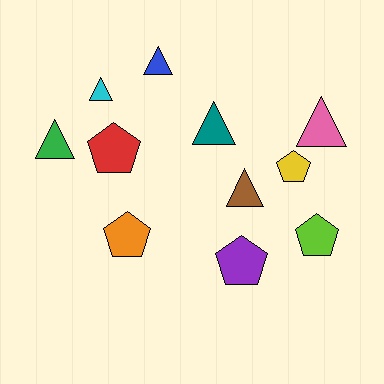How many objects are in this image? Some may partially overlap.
There are 11 objects.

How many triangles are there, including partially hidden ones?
There are 6 triangles.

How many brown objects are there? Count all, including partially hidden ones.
There is 1 brown object.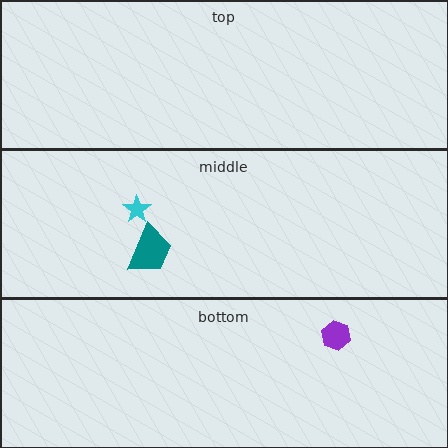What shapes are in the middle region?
The cyan star, the teal trapezoid.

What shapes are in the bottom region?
The purple hexagon.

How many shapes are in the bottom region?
1.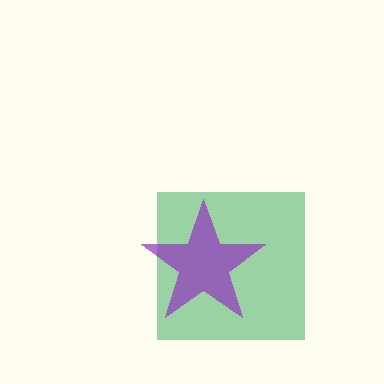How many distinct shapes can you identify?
There are 2 distinct shapes: a green square, a purple star.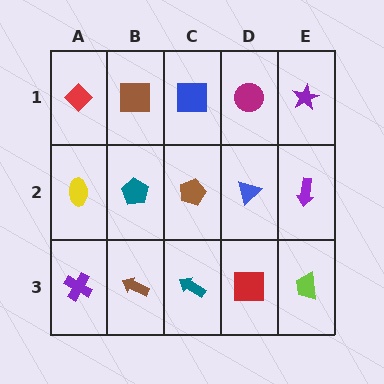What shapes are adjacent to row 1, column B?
A teal pentagon (row 2, column B), a red diamond (row 1, column A), a blue square (row 1, column C).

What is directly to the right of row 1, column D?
A purple star.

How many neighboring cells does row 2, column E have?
3.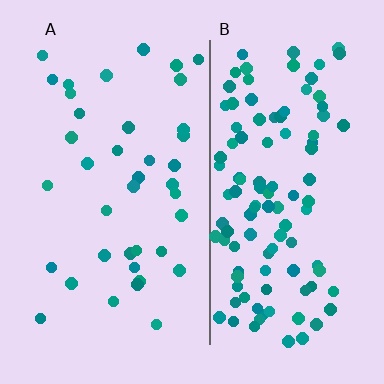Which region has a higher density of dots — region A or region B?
B (the right).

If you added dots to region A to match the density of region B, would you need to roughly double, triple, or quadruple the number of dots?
Approximately triple.